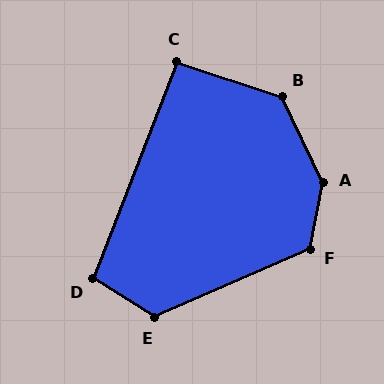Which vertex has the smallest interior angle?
C, at approximately 93 degrees.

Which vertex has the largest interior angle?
A, at approximately 144 degrees.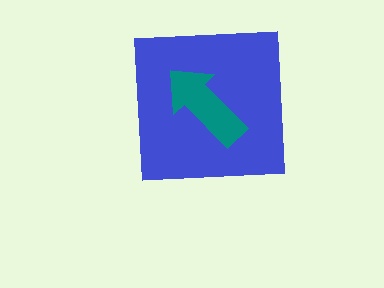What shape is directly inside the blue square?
The teal arrow.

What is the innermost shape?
The teal arrow.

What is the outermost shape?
The blue square.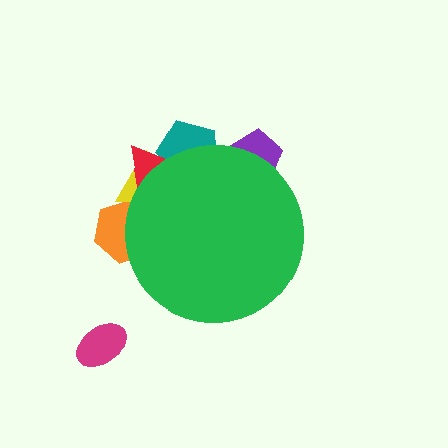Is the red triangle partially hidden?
Yes, the red triangle is partially hidden behind the green circle.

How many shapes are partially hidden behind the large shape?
5 shapes are partially hidden.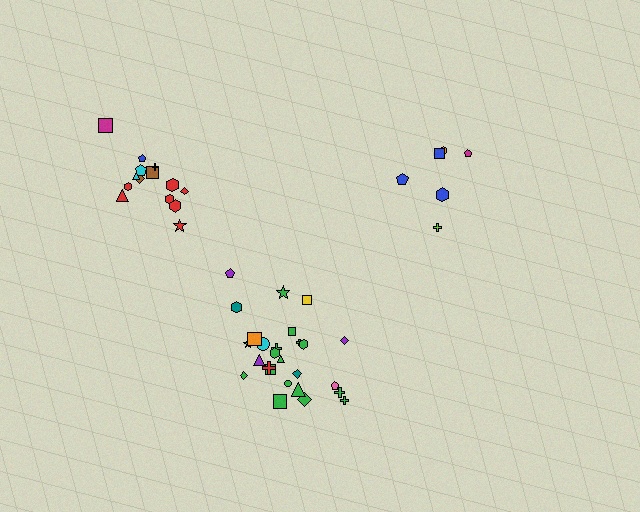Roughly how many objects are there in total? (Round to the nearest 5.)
Roughly 45 objects in total.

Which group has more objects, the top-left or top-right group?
The top-left group.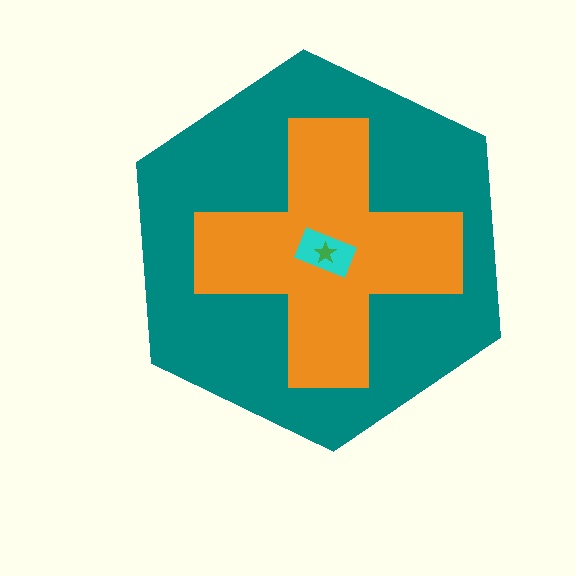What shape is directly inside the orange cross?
The cyan rectangle.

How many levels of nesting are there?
4.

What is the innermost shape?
The green star.